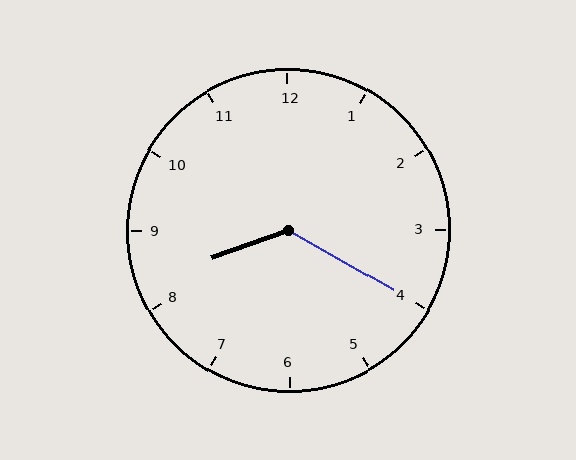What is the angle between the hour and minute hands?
Approximately 130 degrees.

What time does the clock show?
8:20.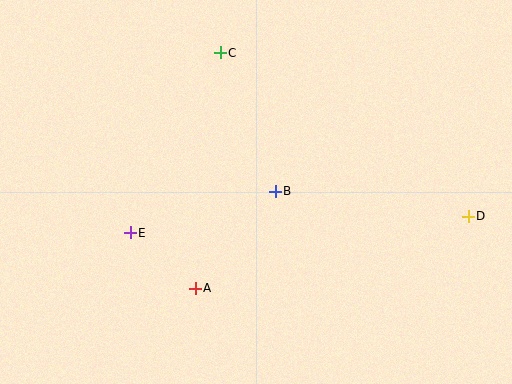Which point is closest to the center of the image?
Point B at (275, 191) is closest to the center.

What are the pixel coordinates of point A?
Point A is at (195, 288).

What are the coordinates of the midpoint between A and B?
The midpoint between A and B is at (235, 240).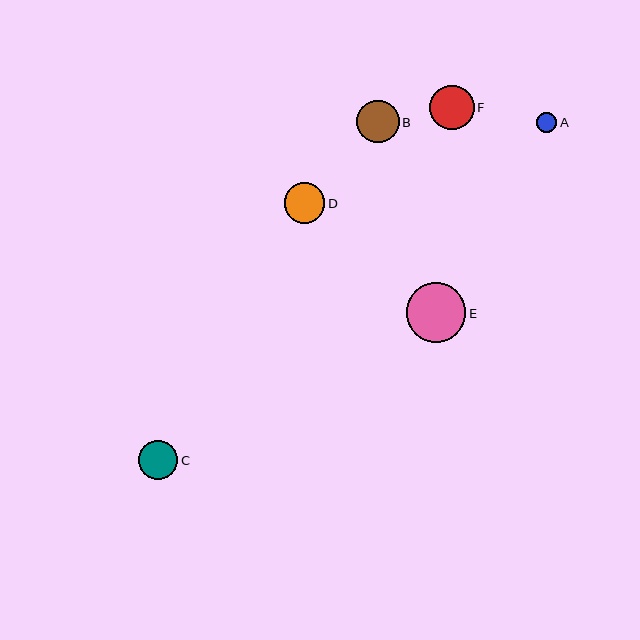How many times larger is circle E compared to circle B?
Circle E is approximately 1.4 times the size of circle B.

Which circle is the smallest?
Circle A is the smallest with a size of approximately 20 pixels.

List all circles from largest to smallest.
From largest to smallest: E, F, B, D, C, A.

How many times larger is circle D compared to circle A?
Circle D is approximately 2.0 times the size of circle A.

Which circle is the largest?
Circle E is the largest with a size of approximately 60 pixels.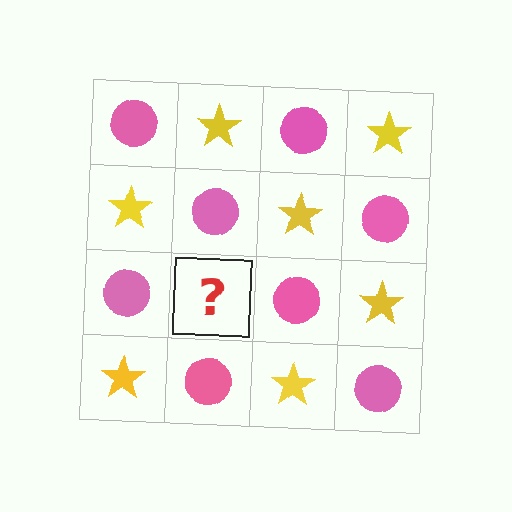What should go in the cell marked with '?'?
The missing cell should contain a yellow star.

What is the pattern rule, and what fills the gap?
The rule is that it alternates pink circle and yellow star in a checkerboard pattern. The gap should be filled with a yellow star.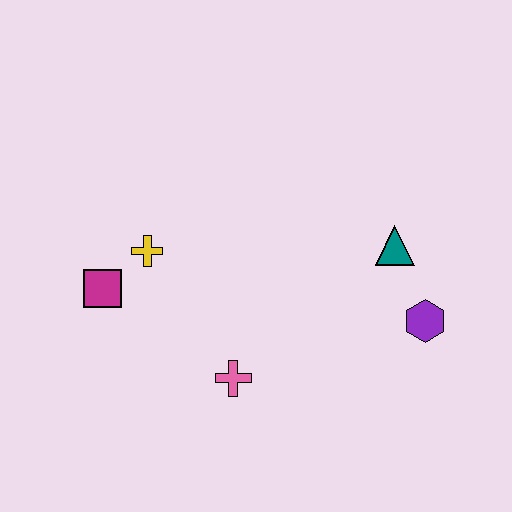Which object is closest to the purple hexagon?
The teal triangle is closest to the purple hexagon.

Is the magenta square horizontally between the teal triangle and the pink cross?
No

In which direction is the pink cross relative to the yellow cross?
The pink cross is below the yellow cross.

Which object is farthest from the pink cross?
The teal triangle is farthest from the pink cross.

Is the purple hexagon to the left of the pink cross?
No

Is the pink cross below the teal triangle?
Yes